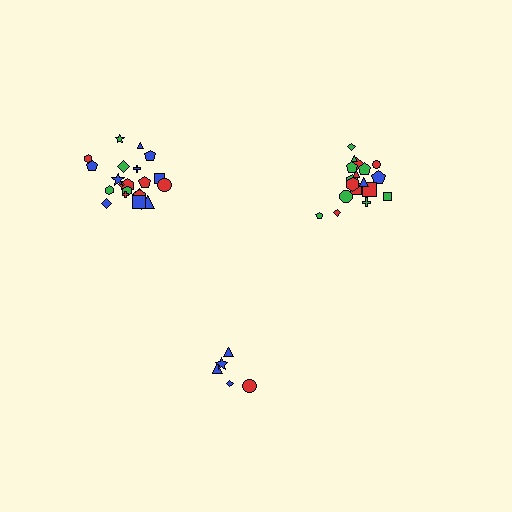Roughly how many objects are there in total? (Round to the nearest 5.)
Roughly 45 objects in total.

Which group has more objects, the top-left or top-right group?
The top-left group.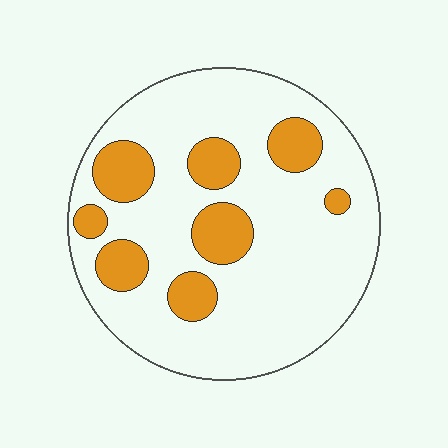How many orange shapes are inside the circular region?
8.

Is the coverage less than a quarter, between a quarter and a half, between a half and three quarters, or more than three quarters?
Less than a quarter.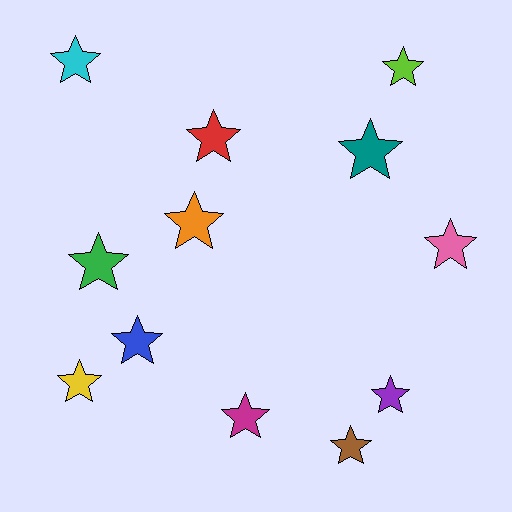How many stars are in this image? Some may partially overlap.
There are 12 stars.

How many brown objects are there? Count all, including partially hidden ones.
There is 1 brown object.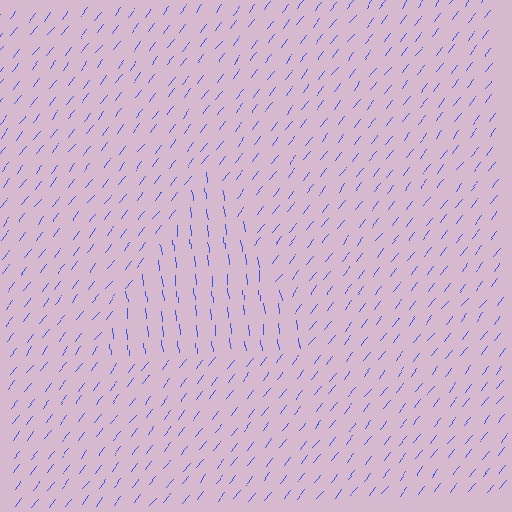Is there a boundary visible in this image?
Yes, there is a texture boundary formed by a change in line orientation.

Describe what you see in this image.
The image is filled with small blue line segments. A triangle region in the image has lines oriented differently from the surrounding lines, creating a visible texture boundary.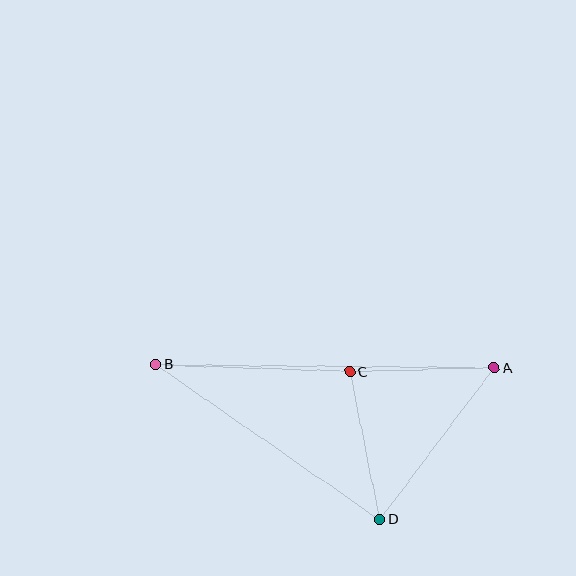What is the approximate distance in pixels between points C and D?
The distance between C and D is approximately 151 pixels.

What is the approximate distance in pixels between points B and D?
The distance between B and D is approximately 272 pixels.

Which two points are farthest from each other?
Points A and B are farthest from each other.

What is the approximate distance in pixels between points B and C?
The distance between B and C is approximately 194 pixels.